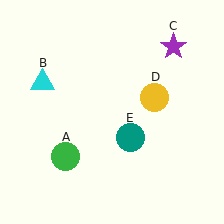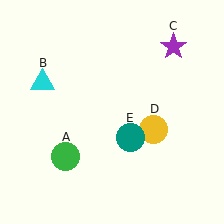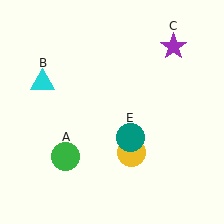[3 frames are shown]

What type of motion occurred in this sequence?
The yellow circle (object D) rotated clockwise around the center of the scene.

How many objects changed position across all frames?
1 object changed position: yellow circle (object D).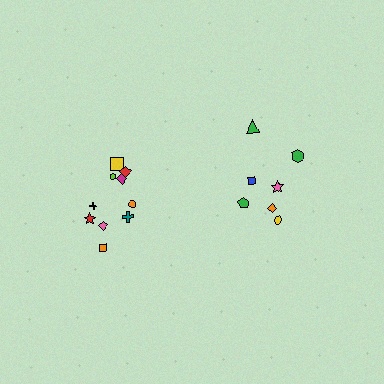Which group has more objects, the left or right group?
The left group.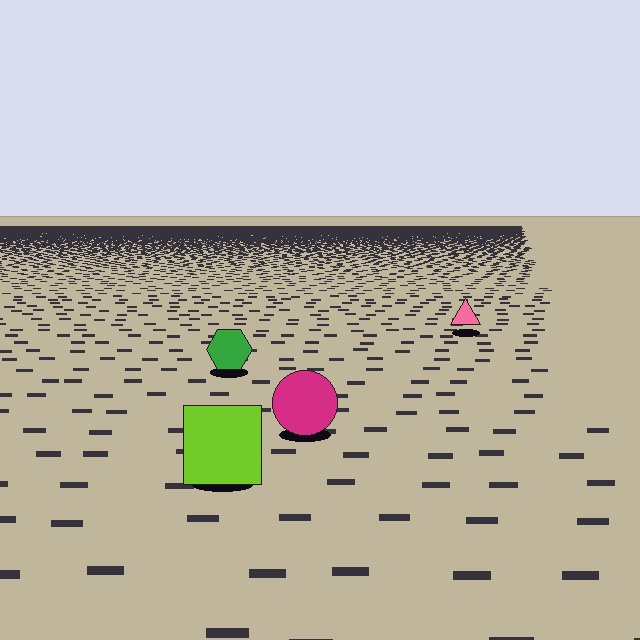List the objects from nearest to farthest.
From nearest to farthest: the lime square, the magenta circle, the green hexagon, the pink triangle.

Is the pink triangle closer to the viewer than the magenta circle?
No. The magenta circle is closer — you can tell from the texture gradient: the ground texture is coarser near it.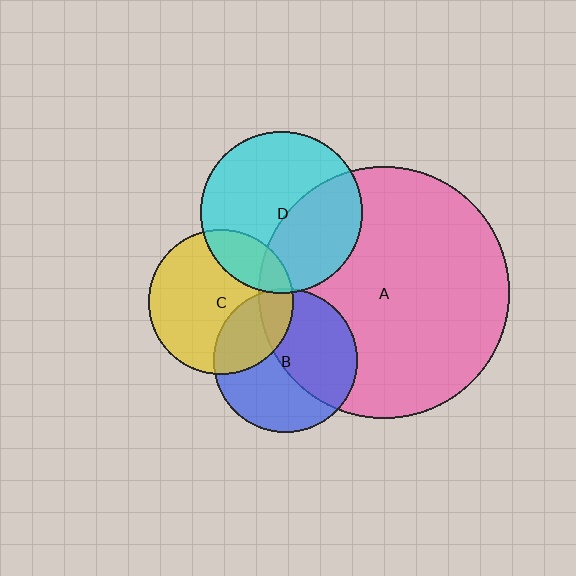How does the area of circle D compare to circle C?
Approximately 1.2 times.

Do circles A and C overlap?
Yes.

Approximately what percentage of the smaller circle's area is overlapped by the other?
Approximately 15%.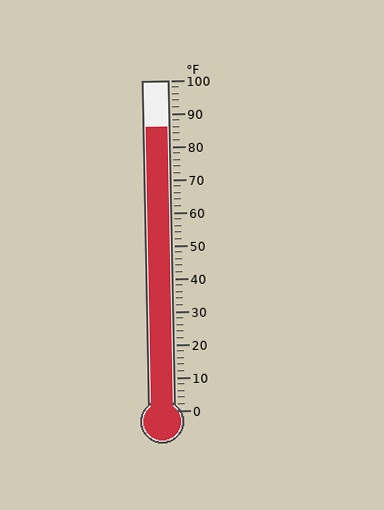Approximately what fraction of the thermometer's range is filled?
The thermometer is filled to approximately 85% of its range.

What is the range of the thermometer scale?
The thermometer scale ranges from 0°F to 100°F.